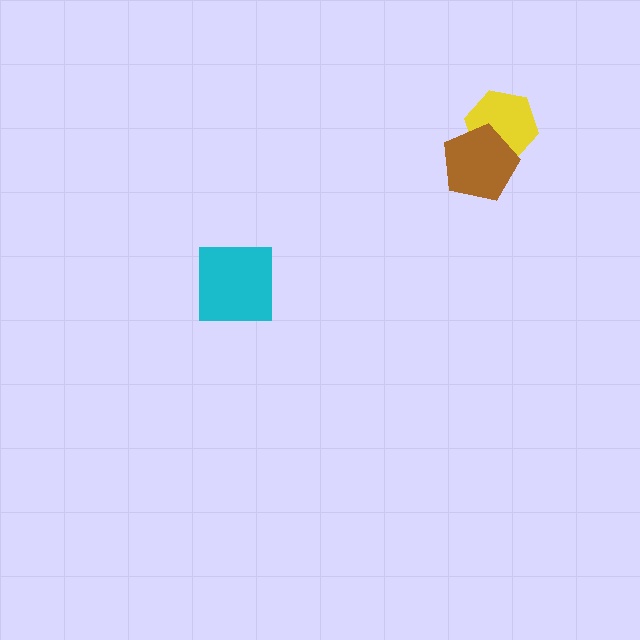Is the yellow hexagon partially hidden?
Yes, it is partially covered by another shape.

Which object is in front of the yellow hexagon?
The brown pentagon is in front of the yellow hexagon.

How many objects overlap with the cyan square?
0 objects overlap with the cyan square.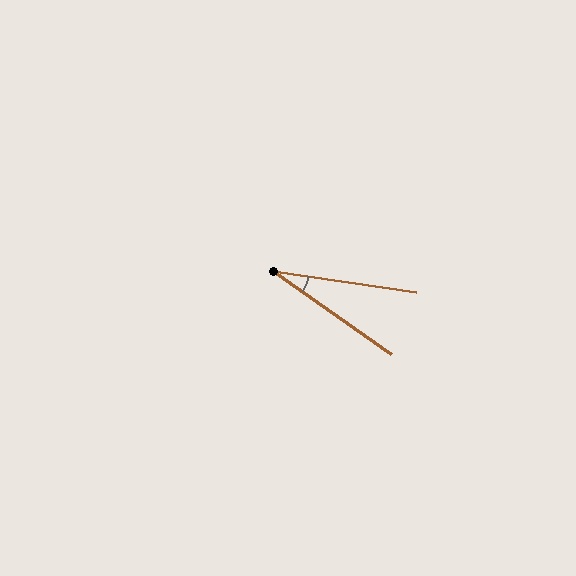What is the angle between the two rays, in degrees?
Approximately 27 degrees.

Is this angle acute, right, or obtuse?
It is acute.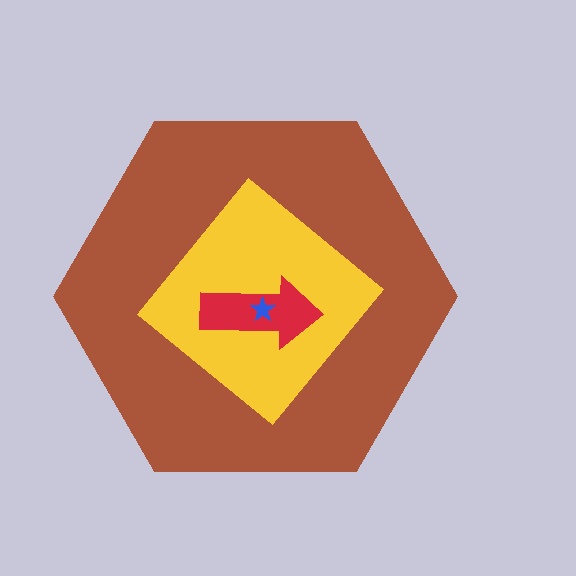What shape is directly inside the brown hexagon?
The yellow diamond.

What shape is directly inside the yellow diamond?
The red arrow.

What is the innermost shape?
The blue star.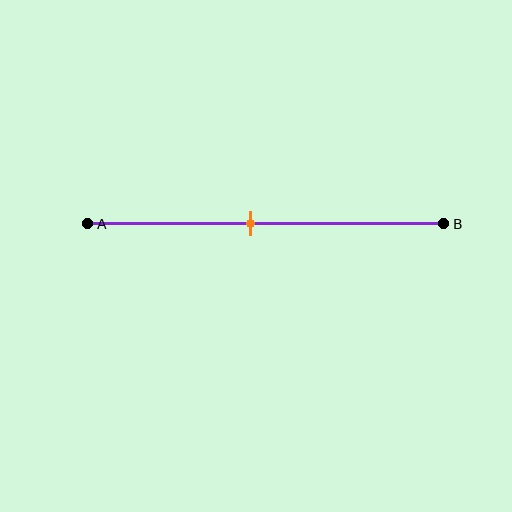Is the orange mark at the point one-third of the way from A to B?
No, the mark is at about 45% from A, not at the 33% one-third point.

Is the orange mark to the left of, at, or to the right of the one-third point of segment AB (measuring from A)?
The orange mark is to the right of the one-third point of segment AB.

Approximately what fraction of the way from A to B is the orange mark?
The orange mark is approximately 45% of the way from A to B.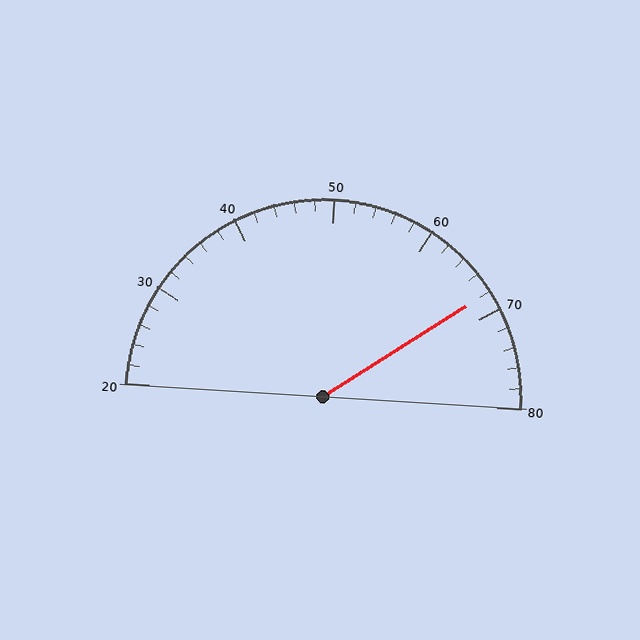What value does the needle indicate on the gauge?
The needle indicates approximately 68.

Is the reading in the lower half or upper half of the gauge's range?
The reading is in the upper half of the range (20 to 80).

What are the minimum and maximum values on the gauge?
The gauge ranges from 20 to 80.